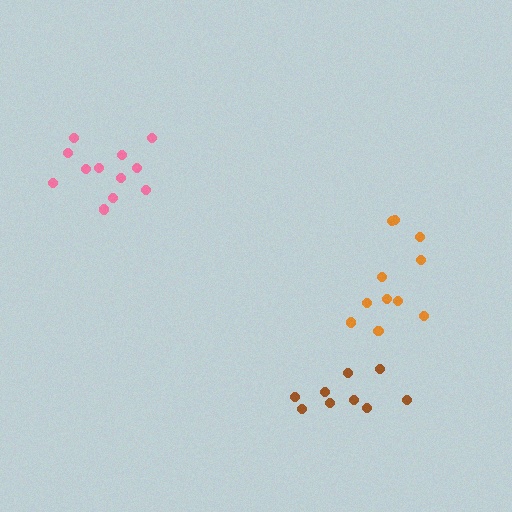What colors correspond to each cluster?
The clusters are colored: pink, brown, orange.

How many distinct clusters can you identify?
There are 3 distinct clusters.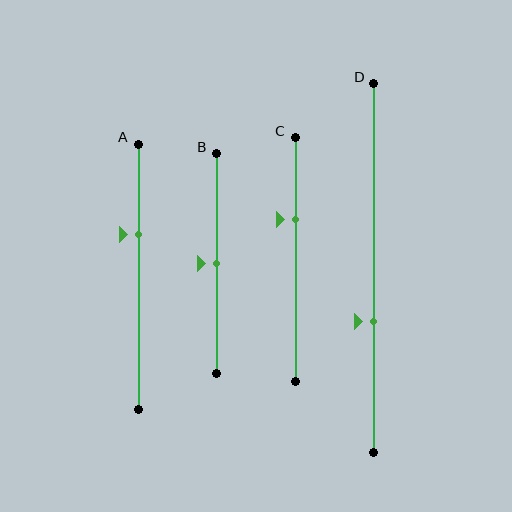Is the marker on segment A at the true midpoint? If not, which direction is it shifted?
No, the marker on segment A is shifted upward by about 16% of the segment length.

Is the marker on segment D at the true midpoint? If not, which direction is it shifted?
No, the marker on segment D is shifted downward by about 14% of the segment length.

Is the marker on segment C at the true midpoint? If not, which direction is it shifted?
No, the marker on segment C is shifted upward by about 16% of the segment length.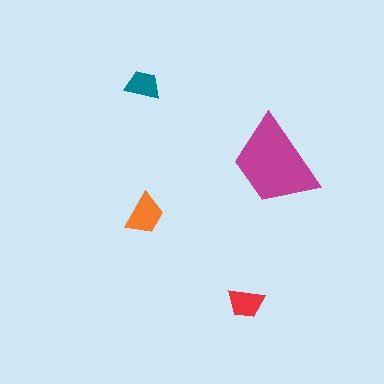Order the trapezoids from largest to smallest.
the magenta one, the orange one, the red one, the teal one.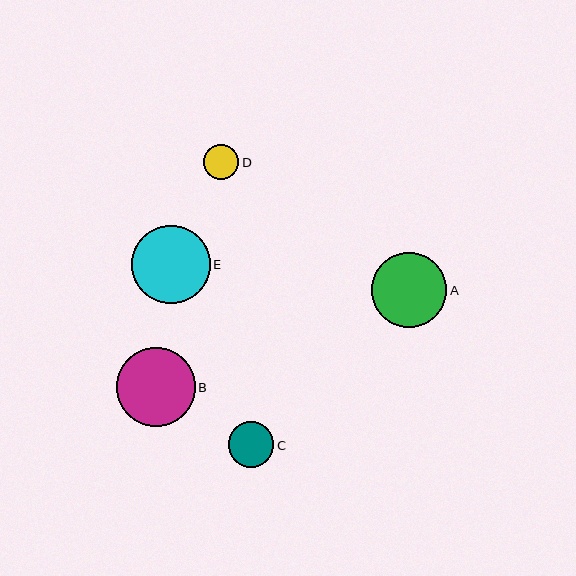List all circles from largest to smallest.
From largest to smallest: B, E, A, C, D.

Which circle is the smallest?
Circle D is the smallest with a size of approximately 35 pixels.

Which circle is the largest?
Circle B is the largest with a size of approximately 79 pixels.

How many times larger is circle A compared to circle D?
Circle A is approximately 2.1 times the size of circle D.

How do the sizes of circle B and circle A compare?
Circle B and circle A are approximately the same size.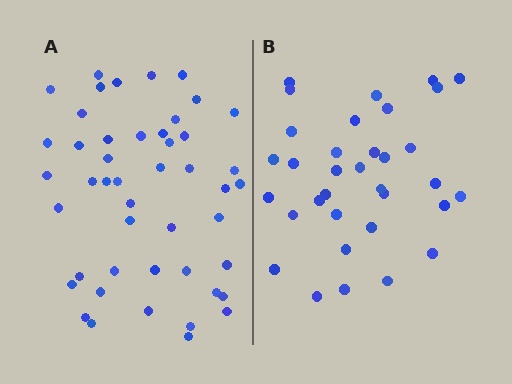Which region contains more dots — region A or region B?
Region A (the left region) has more dots.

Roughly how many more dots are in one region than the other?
Region A has approximately 15 more dots than region B.